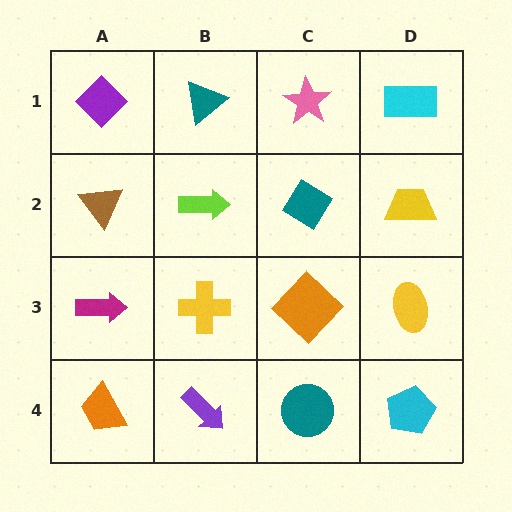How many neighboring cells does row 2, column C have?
4.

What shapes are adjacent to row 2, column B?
A teal triangle (row 1, column B), a yellow cross (row 3, column B), a brown triangle (row 2, column A), a teal diamond (row 2, column C).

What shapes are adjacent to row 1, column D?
A yellow trapezoid (row 2, column D), a pink star (row 1, column C).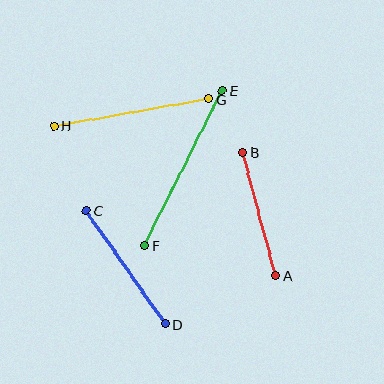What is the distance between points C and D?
The distance is approximately 138 pixels.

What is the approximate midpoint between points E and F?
The midpoint is at approximately (183, 168) pixels.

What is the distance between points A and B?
The distance is approximately 128 pixels.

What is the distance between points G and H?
The distance is approximately 158 pixels.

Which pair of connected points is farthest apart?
Points E and F are farthest apart.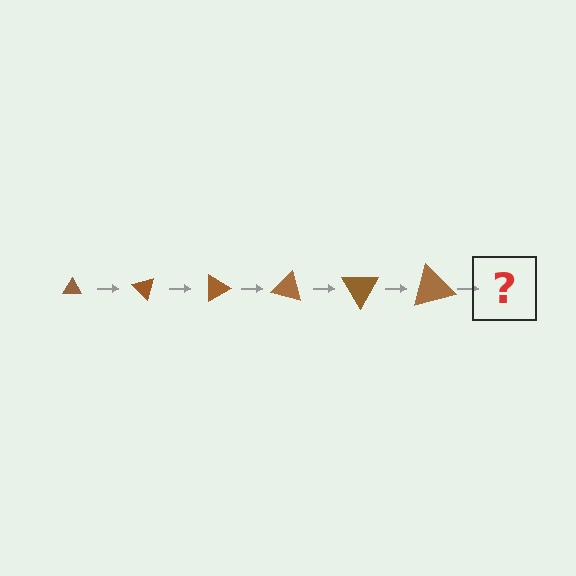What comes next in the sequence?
The next element should be a triangle, larger than the previous one and rotated 270 degrees from the start.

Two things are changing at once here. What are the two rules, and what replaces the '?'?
The two rules are that the triangle grows larger each step and it rotates 45 degrees each step. The '?' should be a triangle, larger than the previous one and rotated 270 degrees from the start.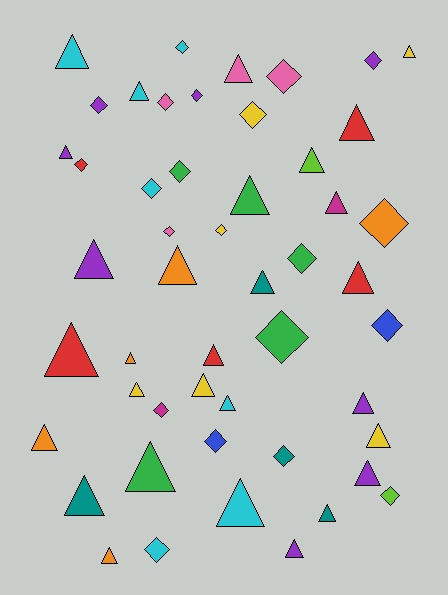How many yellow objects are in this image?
There are 6 yellow objects.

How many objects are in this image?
There are 50 objects.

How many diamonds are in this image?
There are 21 diamonds.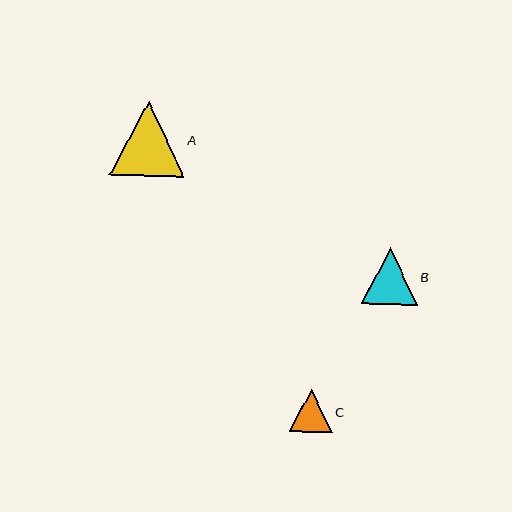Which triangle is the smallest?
Triangle C is the smallest with a size of approximately 43 pixels.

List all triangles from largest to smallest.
From largest to smallest: A, B, C.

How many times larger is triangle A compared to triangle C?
Triangle A is approximately 1.7 times the size of triangle C.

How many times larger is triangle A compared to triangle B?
Triangle A is approximately 1.3 times the size of triangle B.